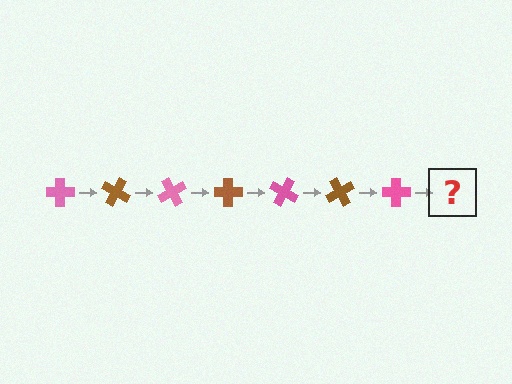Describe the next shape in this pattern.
It should be a brown cross, rotated 210 degrees from the start.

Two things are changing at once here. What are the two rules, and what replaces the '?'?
The two rules are that it rotates 30 degrees each step and the color cycles through pink and brown. The '?' should be a brown cross, rotated 210 degrees from the start.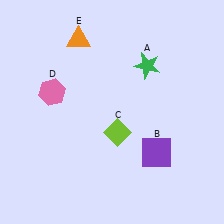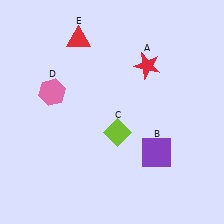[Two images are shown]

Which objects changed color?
A changed from green to red. E changed from orange to red.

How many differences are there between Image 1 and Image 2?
There are 2 differences between the two images.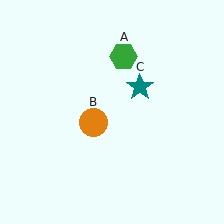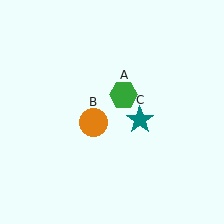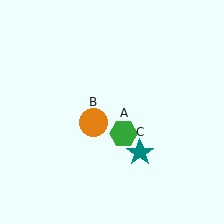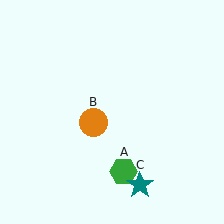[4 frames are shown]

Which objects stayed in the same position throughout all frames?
Orange circle (object B) remained stationary.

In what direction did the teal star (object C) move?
The teal star (object C) moved down.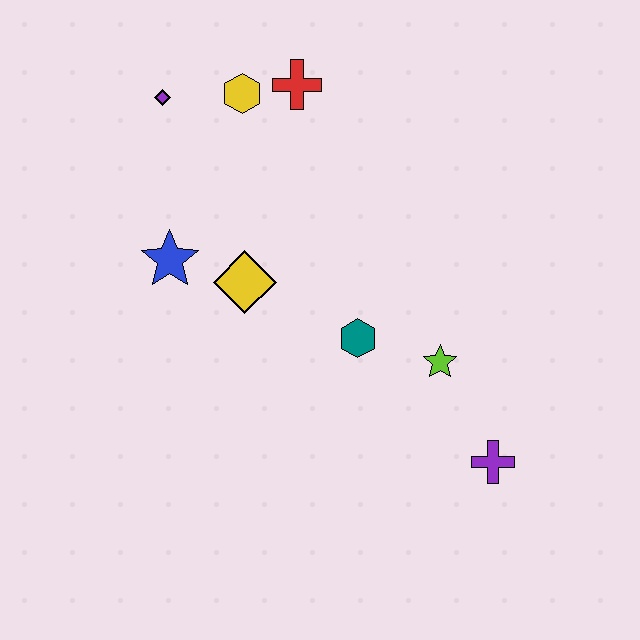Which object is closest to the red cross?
The yellow hexagon is closest to the red cross.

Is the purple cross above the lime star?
No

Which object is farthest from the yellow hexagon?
The purple cross is farthest from the yellow hexagon.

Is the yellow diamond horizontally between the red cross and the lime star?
No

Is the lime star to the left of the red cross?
No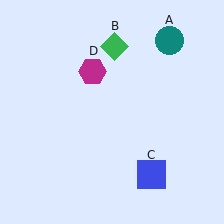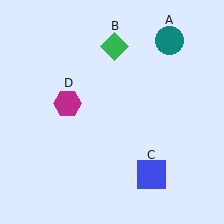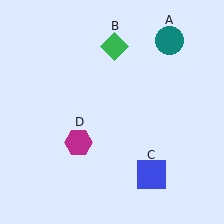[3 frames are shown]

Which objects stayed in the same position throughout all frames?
Teal circle (object A) and green diamond (object B) and blue square (object C) remained stationary.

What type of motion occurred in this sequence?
The magenta hexagon (object D) rotated counterclockwise around the center of the scene.